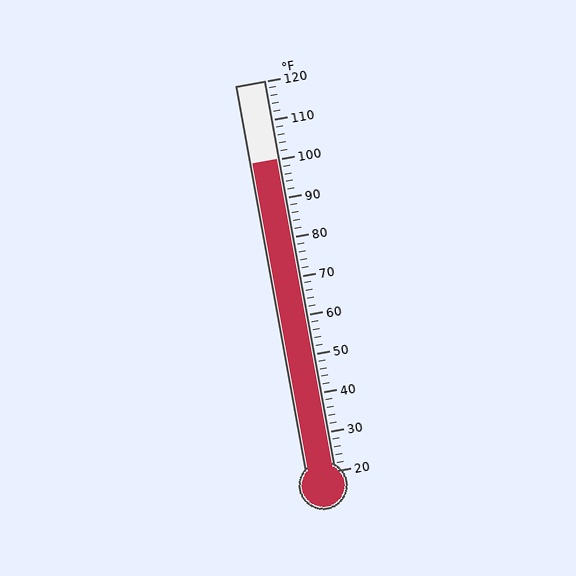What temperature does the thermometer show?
The thermometer shows approximately 100°F.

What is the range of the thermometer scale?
The thermometer scale ranges from 20°F to 120°F.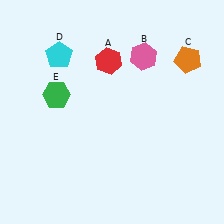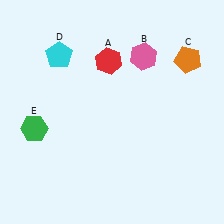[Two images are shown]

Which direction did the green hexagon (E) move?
The green hexagon (E) moved down.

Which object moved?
The green hexagon (E) moved down.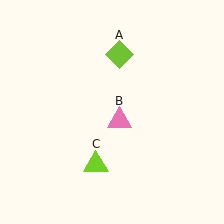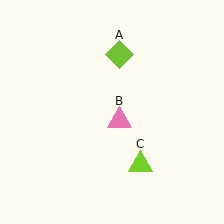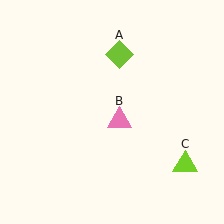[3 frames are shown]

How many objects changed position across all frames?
1 object changed position: lime triangle (object C).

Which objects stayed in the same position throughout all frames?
Lime diamond (object A) and pink triangle (object B) remained stationary.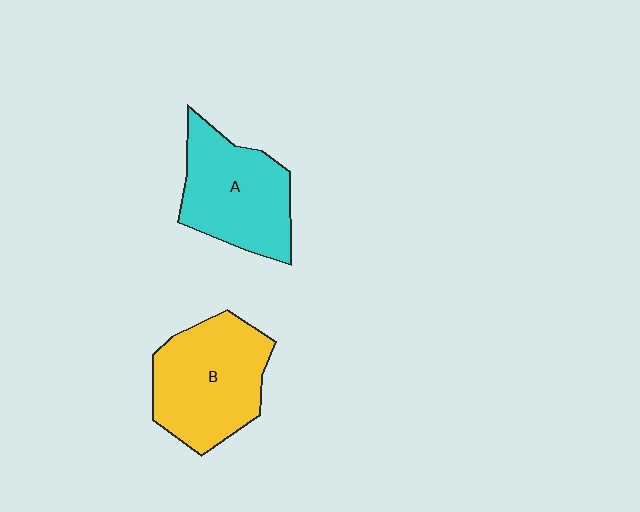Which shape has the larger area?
Shape B (yellow).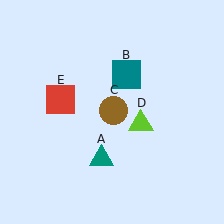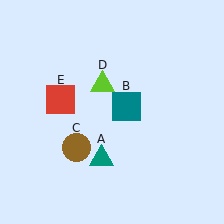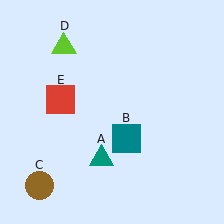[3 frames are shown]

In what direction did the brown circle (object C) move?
The brown circle (object C) moved down and to the left.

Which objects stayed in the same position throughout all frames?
Teal triangle (object A) and red square (object E) remained stationary.